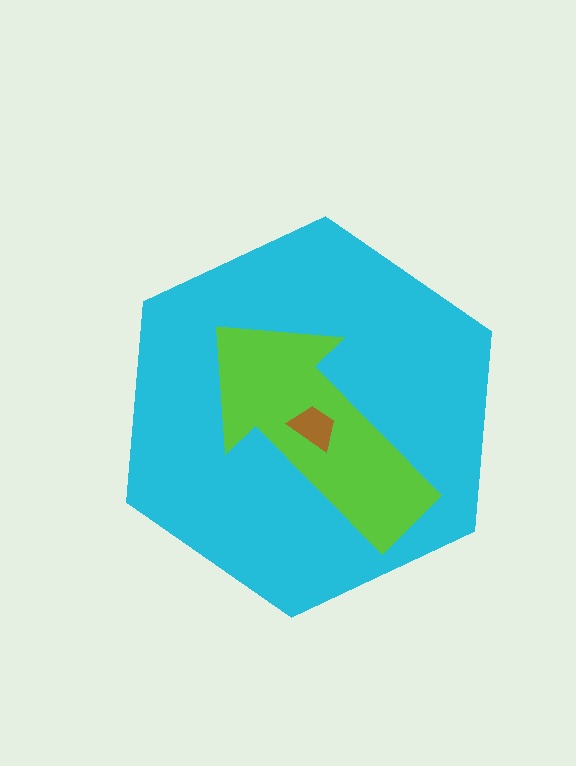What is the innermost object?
The brown trapezoid.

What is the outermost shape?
The cyan hexagon.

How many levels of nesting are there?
3.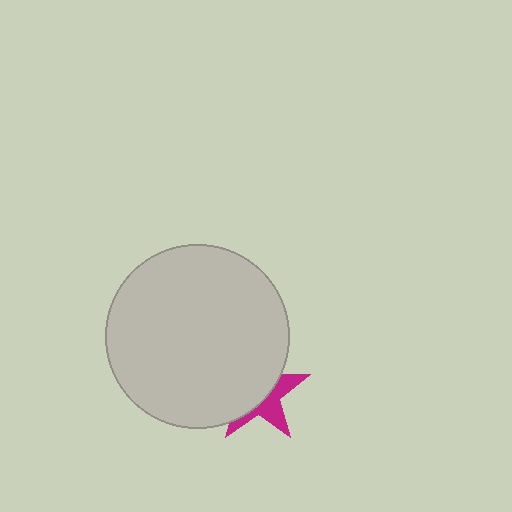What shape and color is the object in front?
The object in front is a light gray circle.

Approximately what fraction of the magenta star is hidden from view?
Roughly 61% of the magenta star is hidden behind the light gray circle.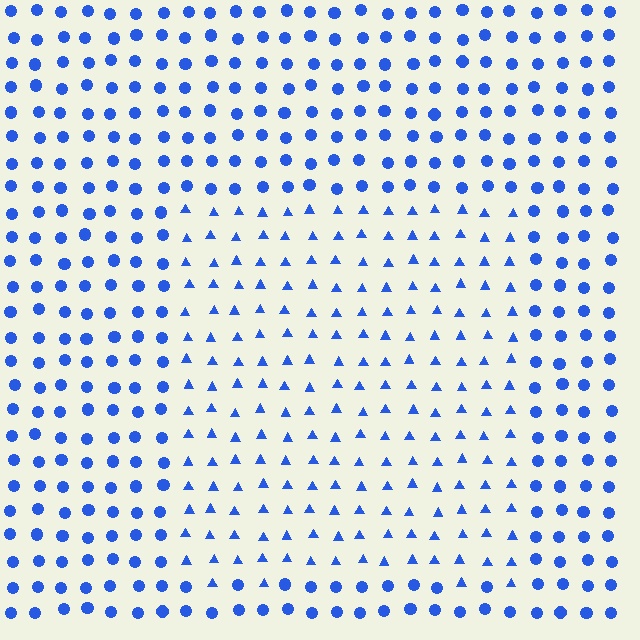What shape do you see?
I see a rectangle.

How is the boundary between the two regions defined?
The boundary is defined by a change in element shape: triangles inside vs. circles outside. All elements share the same color and spacing.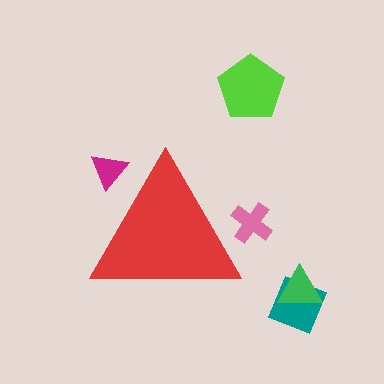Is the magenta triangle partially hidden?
Yes, the magenta triangle is partially hidden behind the red triangle.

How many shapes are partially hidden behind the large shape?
2 shapes are partially hidden.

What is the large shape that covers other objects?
A red triangle.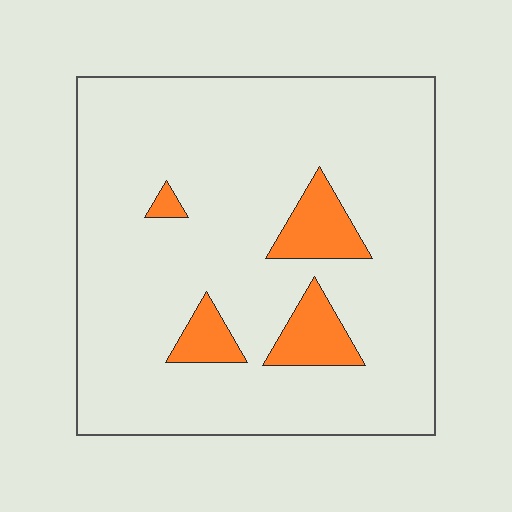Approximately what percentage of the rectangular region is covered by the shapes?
Approximately 10%.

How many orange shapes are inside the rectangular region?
4.